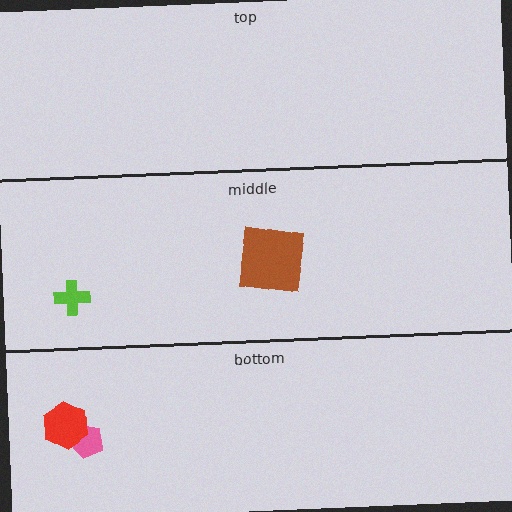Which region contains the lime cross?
The middle region.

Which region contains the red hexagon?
The bottom region.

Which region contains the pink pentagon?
The bottom region.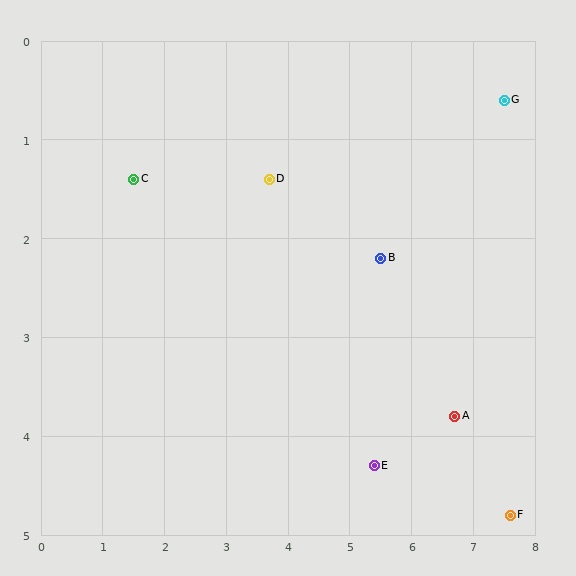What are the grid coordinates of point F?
Point F is at approximately (7.6, 4.8).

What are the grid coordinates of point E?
Point E is at approximately (5.4, 4.3).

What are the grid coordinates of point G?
Point G is at approximately (7.5, 0.6).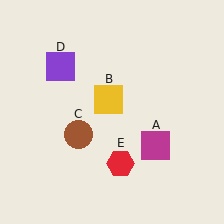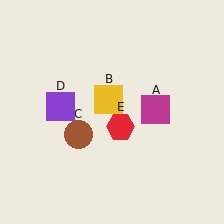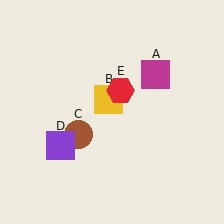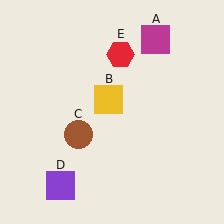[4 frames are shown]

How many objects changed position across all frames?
3 objects changed position: magenta square (object A), purple square (object D), red hexagon (object E).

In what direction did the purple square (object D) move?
The purple square (object D) moved down.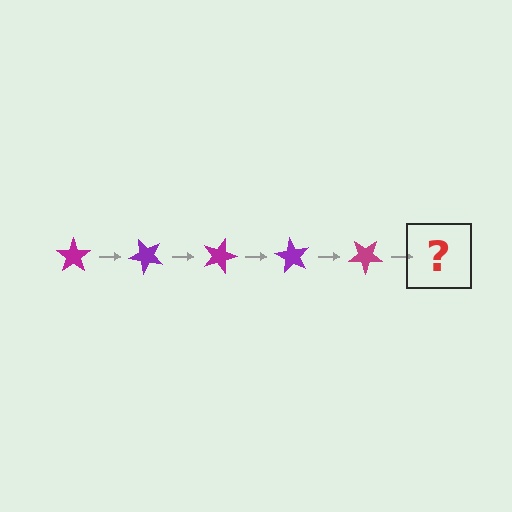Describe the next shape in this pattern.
It should be a purple star, rotated 225 degrees from the start.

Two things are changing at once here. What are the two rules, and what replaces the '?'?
The two rules are that it rotates 45 degrees each step and the color cycles through magenta and purple. The '?' should be a purple star, rotated 225 degrees from the start.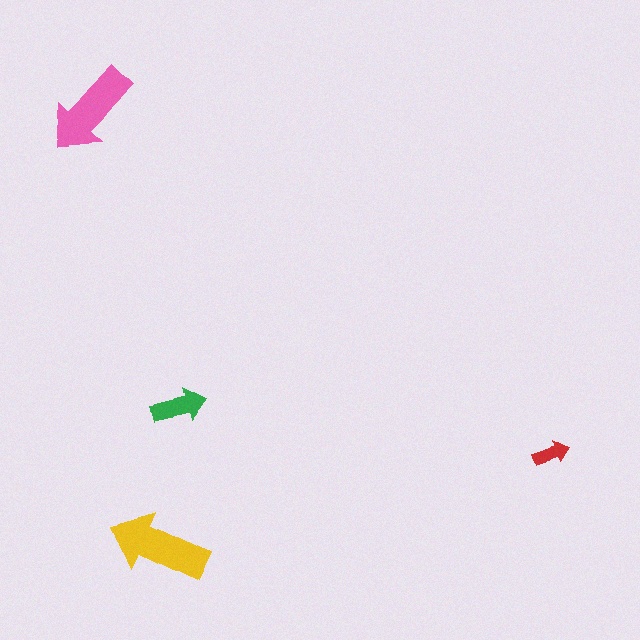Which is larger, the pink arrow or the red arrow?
The pink one.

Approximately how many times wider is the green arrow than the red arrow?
About 1.5 times wider.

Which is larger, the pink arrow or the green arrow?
The pink one.